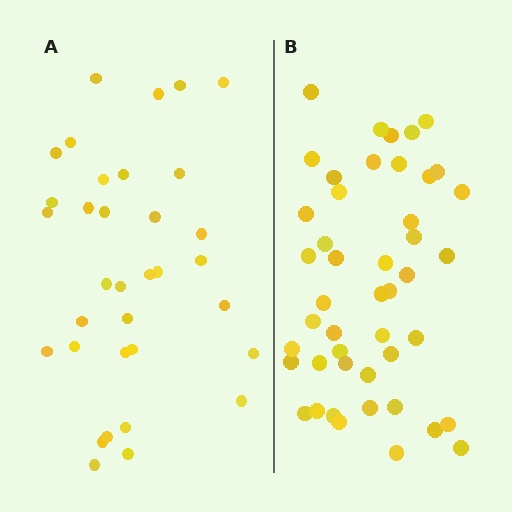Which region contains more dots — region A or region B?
Region B (the right region) has more dots.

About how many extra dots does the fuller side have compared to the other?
Region B has roughly 12 or so more dots than region A.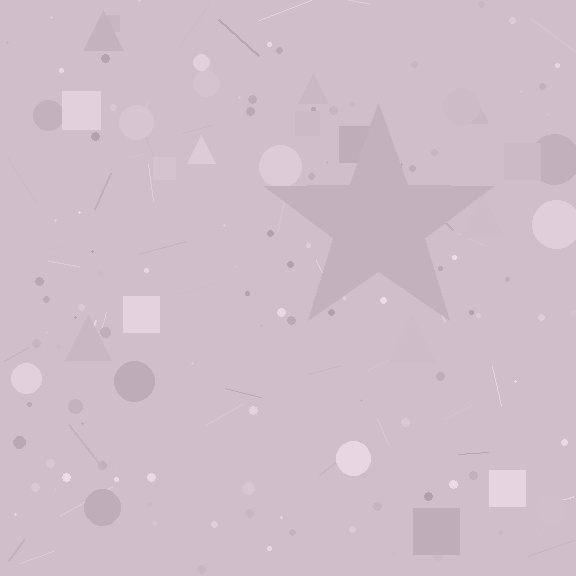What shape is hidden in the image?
A star is hidden in the image.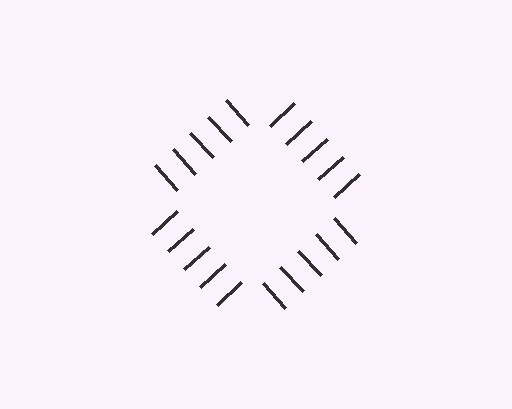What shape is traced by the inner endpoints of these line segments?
An illusory square — the line segments terminate on its edges but no continuous stroke is drawn.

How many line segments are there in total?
20 — 5 along each of the 4 edges.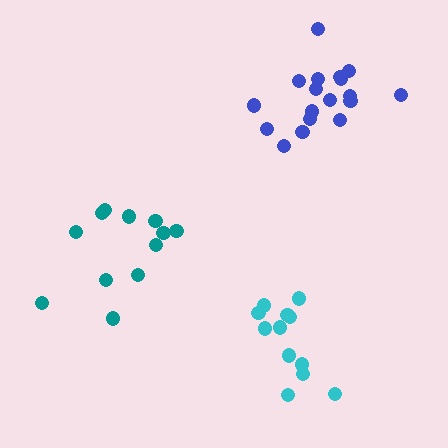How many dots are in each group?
Group 1: 12 dots, Group 2: 12 dots, Group 3: 18 dots (42 total).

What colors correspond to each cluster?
The clusters are colored: teal, cyan, blue.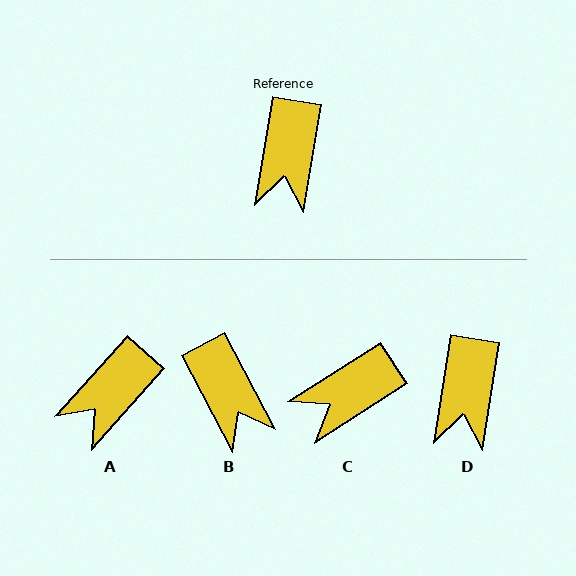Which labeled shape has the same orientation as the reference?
D.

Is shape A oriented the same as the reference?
No, it is off by about 33 degrees.